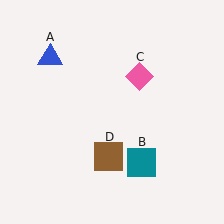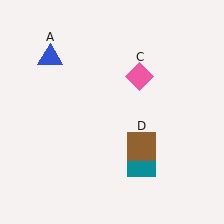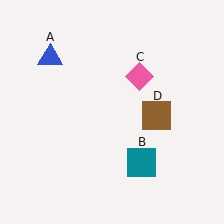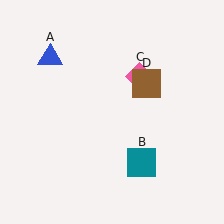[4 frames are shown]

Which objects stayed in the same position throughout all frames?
Blue triangle (object A) and teal square (object B) and pink diamond (object C) remained stationary.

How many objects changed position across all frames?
1 object changed position: brown square (object D).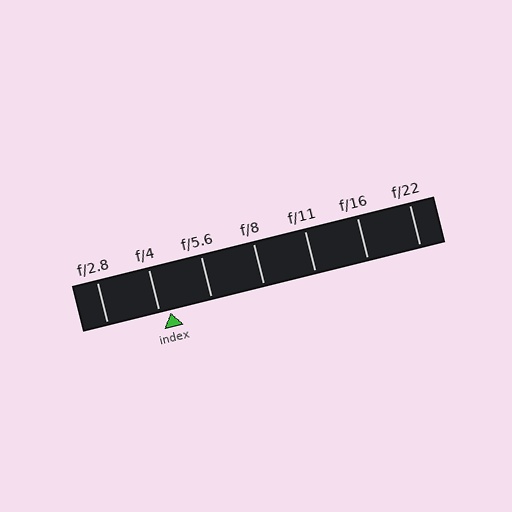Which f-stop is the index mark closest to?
The index mark is closest to f/4.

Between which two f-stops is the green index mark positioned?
The index mark is between f/4 and f/5.6.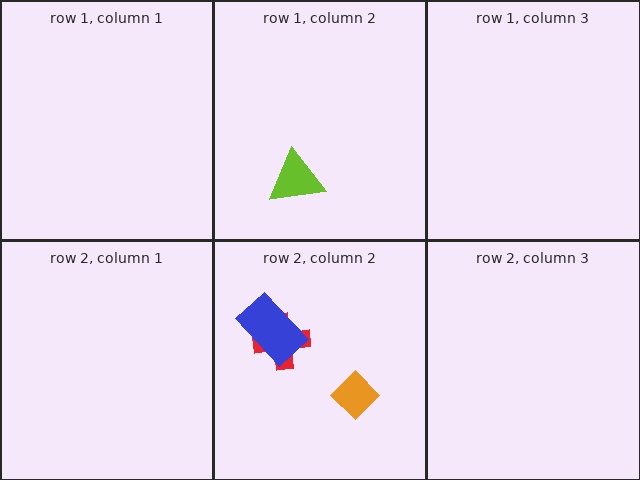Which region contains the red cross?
The row 2, column 2 region.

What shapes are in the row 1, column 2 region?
The lime triangle.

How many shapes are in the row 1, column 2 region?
1.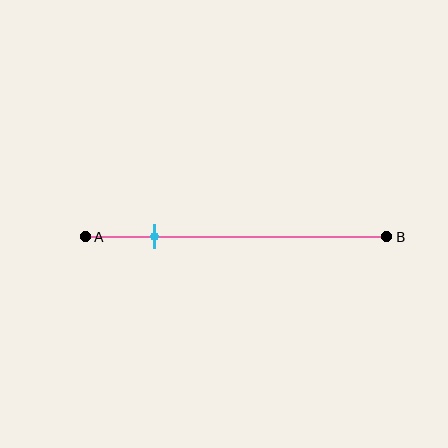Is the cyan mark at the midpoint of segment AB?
No, the mark is at about 25% from A, not at the 50% midpoint.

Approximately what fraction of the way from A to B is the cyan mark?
The cyan mark is approximately 25% of the way from A to B.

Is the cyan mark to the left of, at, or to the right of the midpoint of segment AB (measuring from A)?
The cyan mark is to the left of the midpoint of segment AB.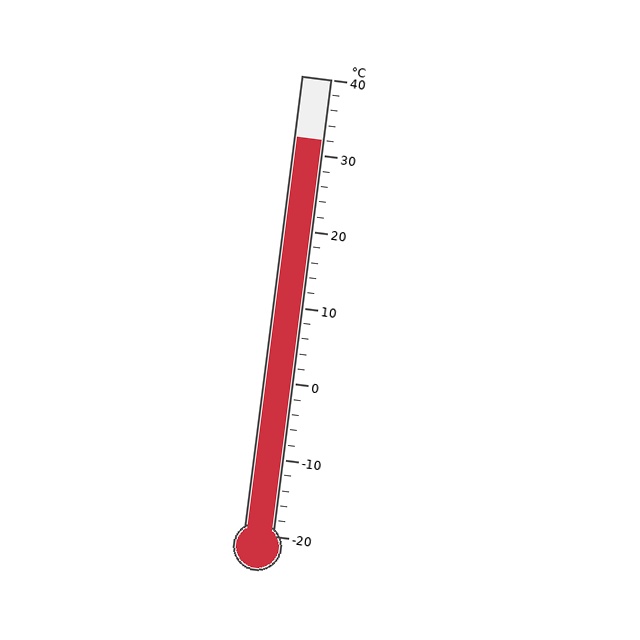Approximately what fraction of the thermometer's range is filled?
The thermometer is filled to approximately 85% of its range.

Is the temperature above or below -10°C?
The temperature is above -10°C.